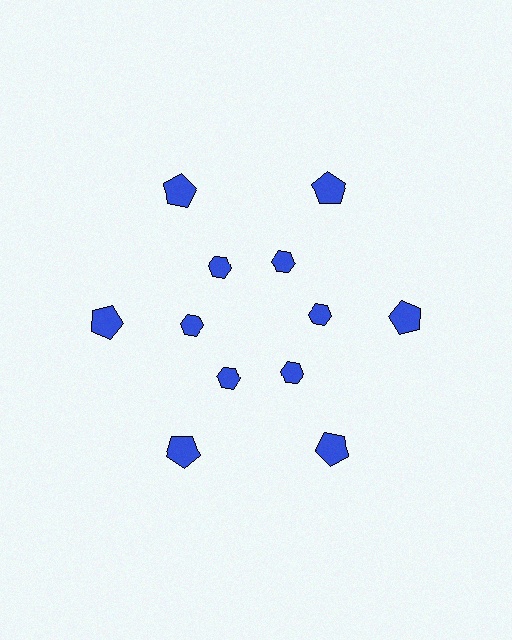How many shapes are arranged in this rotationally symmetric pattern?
There are 12 shapes, arranged in 6 groups of 2.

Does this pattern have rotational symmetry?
Yes, this pattern has 6-fold rotational symmetry. It looks the same after rotating 60 degrees around the center.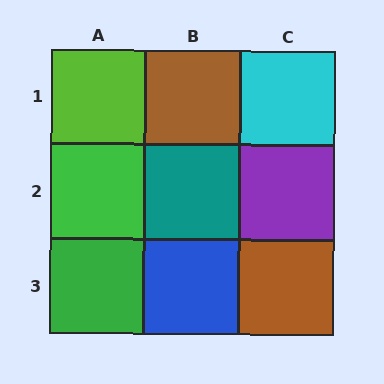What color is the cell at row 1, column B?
Brown.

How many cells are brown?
2 cells are brown.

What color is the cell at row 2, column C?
Purple.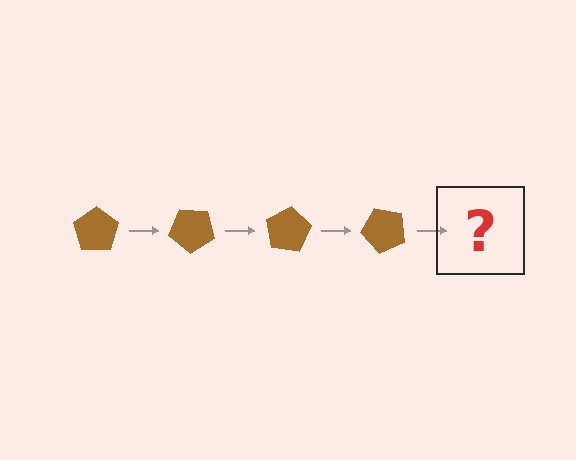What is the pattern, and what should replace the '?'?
The pattern is that the pentagon rotates 40 degrees each step. The '?' should be a brown pentagon rotated 160 degrees.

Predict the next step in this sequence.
The next step is a brown pentagon rotated 160 degrees.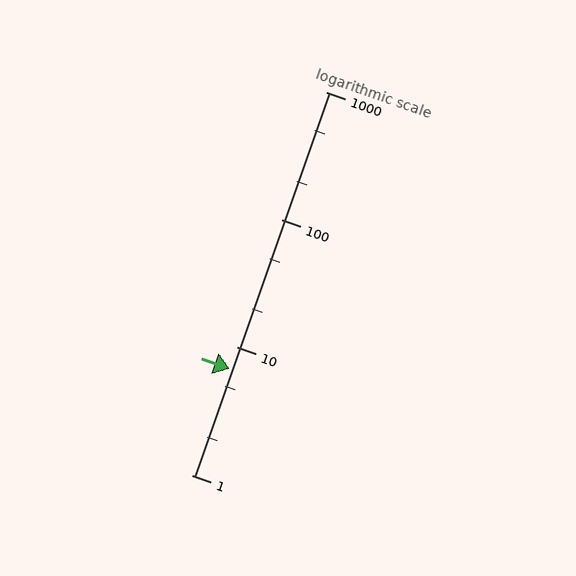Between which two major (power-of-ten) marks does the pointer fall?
The pointer is between 1 and 10.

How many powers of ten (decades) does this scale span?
The scale spans 3 decades, from 1 to 1000.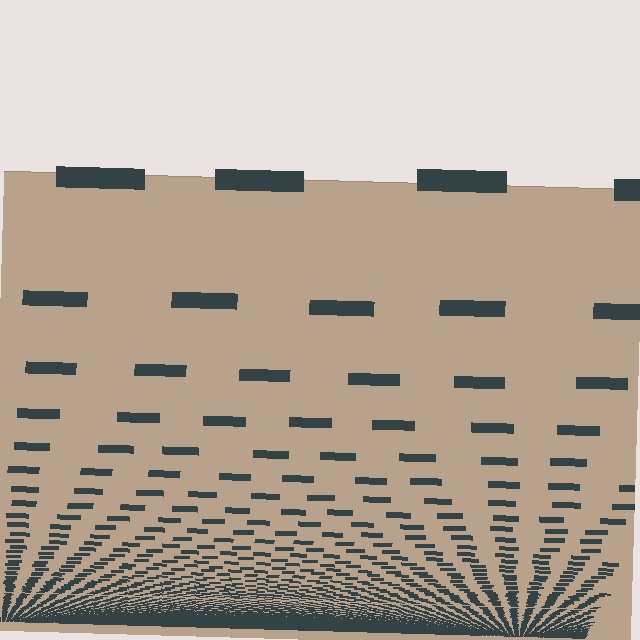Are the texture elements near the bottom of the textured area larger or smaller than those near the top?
Smaller. The gradient is inverted — elements near the bottom are smaller and denser.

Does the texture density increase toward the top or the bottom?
Density increases toward the bottom.